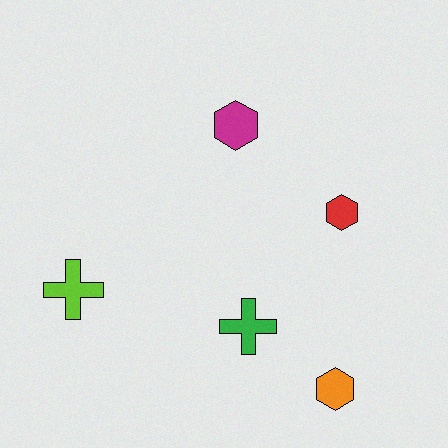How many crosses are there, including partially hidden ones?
There are 2 crosses.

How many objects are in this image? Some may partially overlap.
There are 5 objects.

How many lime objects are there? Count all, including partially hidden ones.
There is 1 lime object.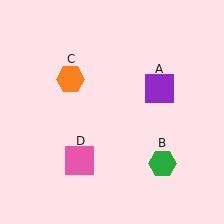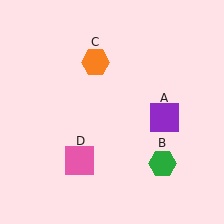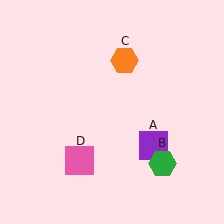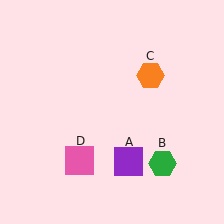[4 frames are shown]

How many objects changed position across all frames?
2 objects changed position: purple square (object A), orange hexagon (object C).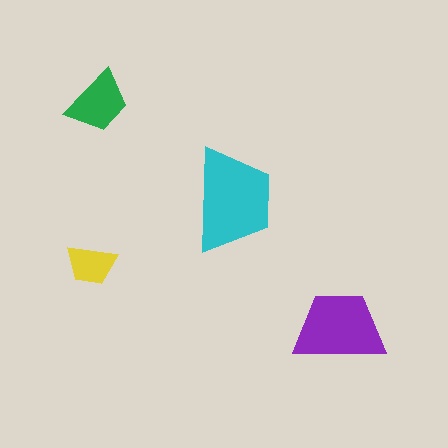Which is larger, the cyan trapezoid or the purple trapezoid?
The cyan one.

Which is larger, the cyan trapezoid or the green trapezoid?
The cyan one.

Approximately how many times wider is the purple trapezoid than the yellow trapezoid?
About 2 times wider.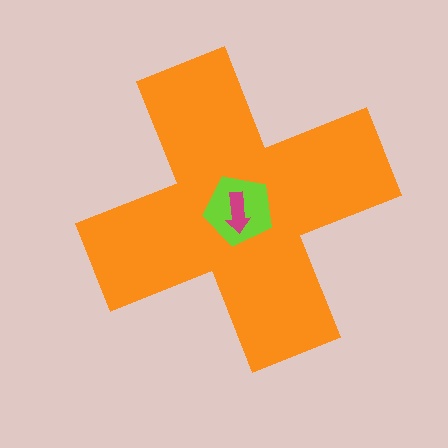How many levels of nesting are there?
3.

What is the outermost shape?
The orange cross.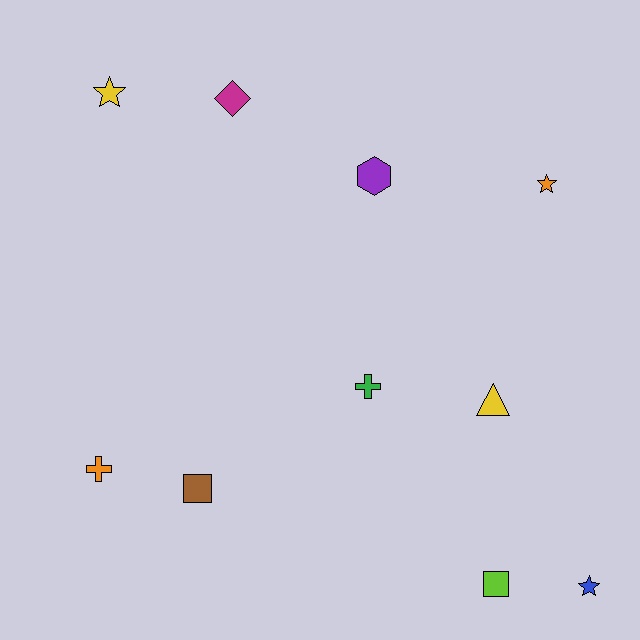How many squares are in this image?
There are 2 squares.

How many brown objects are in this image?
There is 1 brown object.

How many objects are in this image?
There are 10 objects.